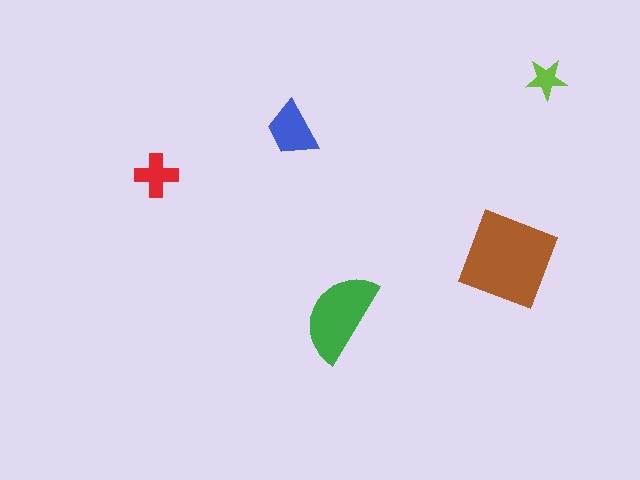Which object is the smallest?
The lime star.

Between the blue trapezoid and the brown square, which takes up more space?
The brown square.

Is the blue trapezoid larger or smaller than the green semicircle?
Smaller.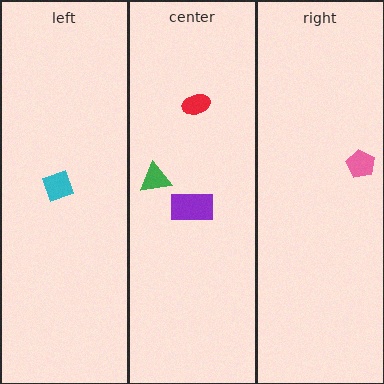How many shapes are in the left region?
1.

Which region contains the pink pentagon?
The right region.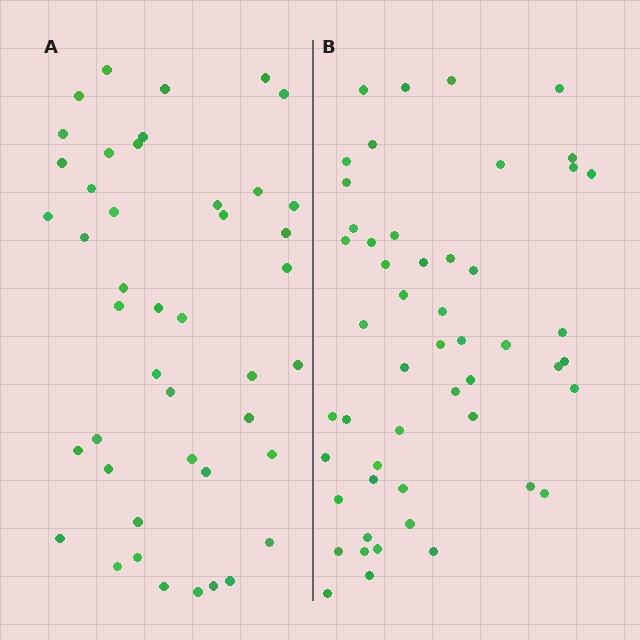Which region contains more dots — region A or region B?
Region B (the right region) has more dots.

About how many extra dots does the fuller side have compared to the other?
Region B has roughly 8 or so more dots than region A.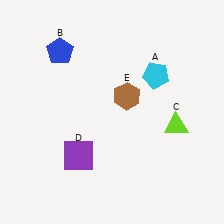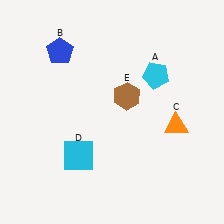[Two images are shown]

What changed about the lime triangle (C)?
In Image 1, C is lime. In Image 2, it changed to orange.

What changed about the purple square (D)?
In Image 1, D is purple. In Image 2, it changed to cyan.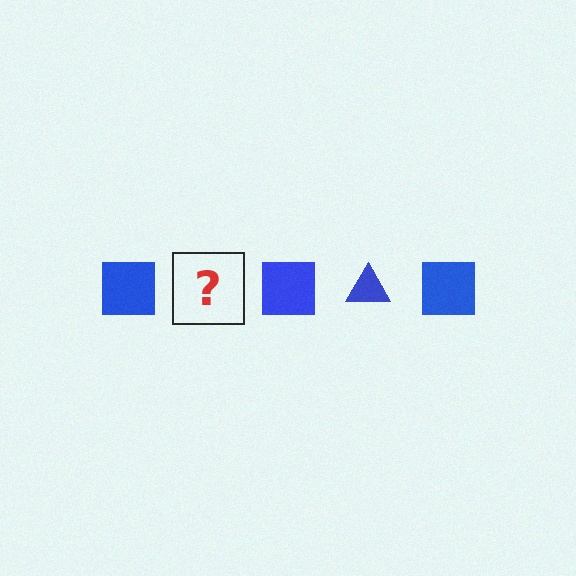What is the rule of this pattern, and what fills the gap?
The rule is that the pattern cycles through square, triangle shapes in blue. The gap should be filled with a blue triangle.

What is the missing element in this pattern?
The missing element is a blue triangle.